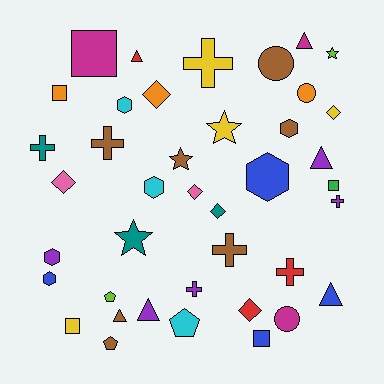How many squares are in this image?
There are 5 squares.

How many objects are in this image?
There are 40 objects.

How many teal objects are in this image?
There are 3 teal objects.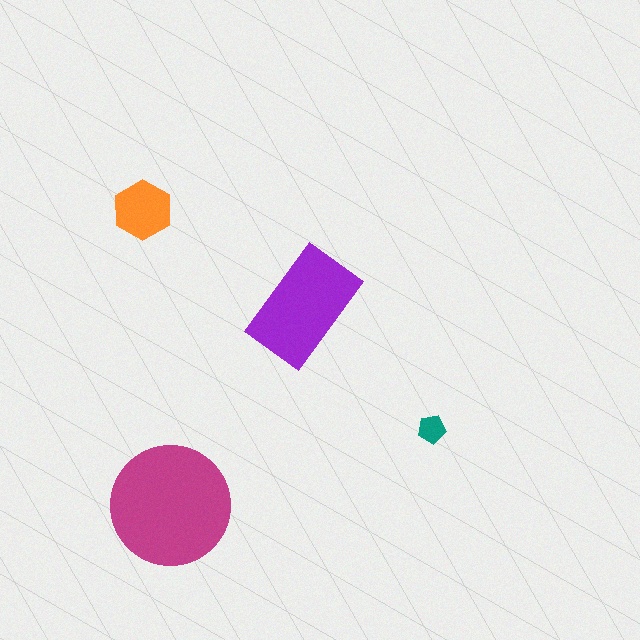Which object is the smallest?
The teal pentagon.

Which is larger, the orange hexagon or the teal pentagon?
The orange hexagon.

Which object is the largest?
The magenta circle.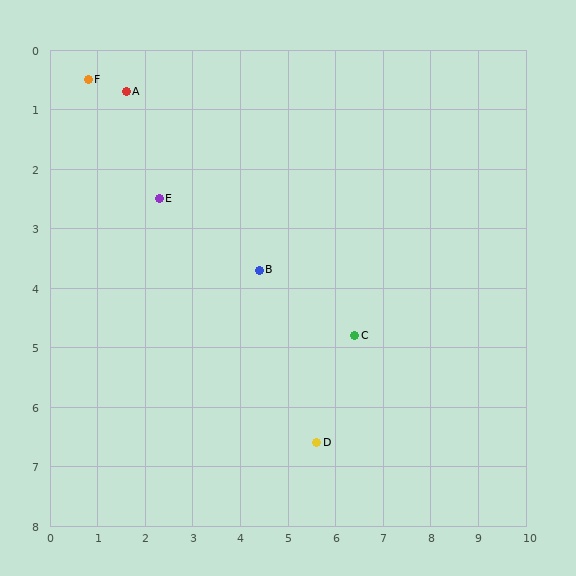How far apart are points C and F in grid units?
Points C and F are about 7.1 grid units apart.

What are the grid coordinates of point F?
Point F is at approximately (0.8, 0.5).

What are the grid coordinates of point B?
Point B is at approximately (4.4, 3.7).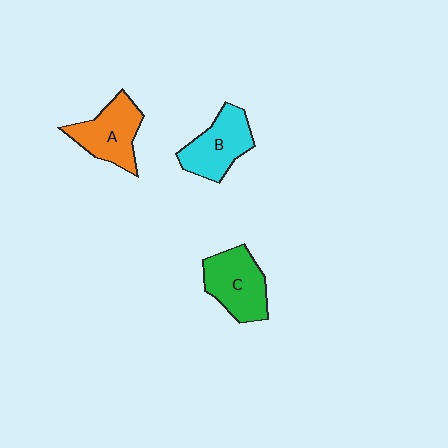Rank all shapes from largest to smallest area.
From largest to smallest: C (green), A (orange), B (cyan).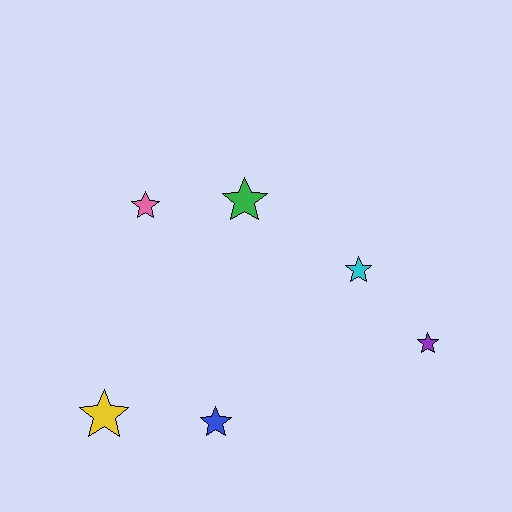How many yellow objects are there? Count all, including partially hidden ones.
There is 1 yellow object.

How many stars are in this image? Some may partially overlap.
There are 6 stars.